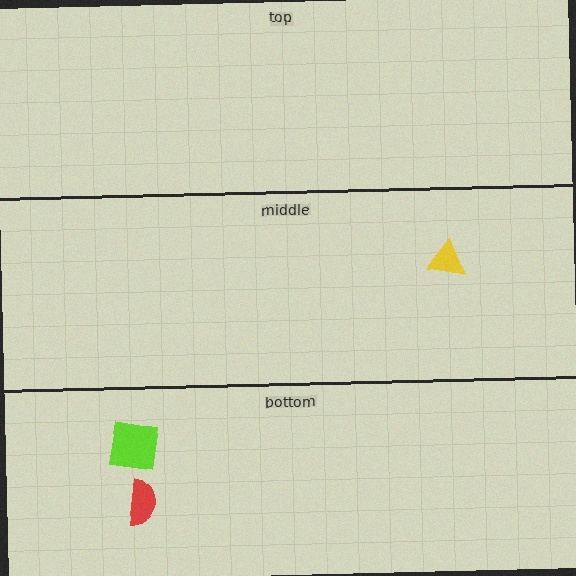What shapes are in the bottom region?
The lime square, the red semicircle.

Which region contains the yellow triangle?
The middle region.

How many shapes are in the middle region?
1.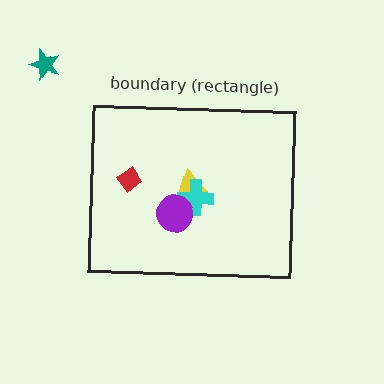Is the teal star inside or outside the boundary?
Outside.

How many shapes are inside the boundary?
5 inside, 1 outside.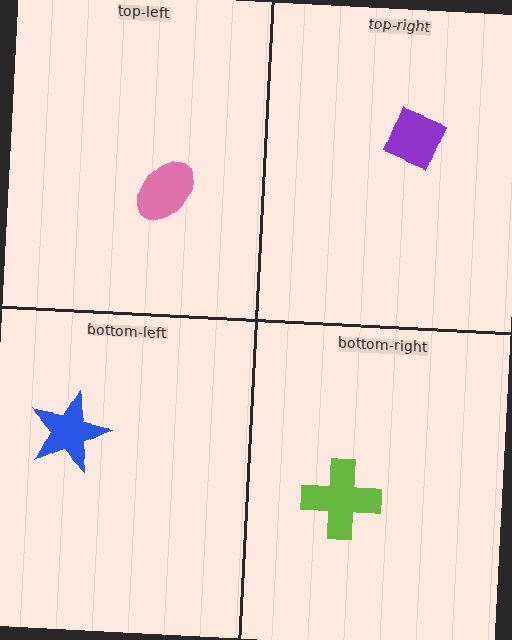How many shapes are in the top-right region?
1.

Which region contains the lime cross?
The bottom-right region.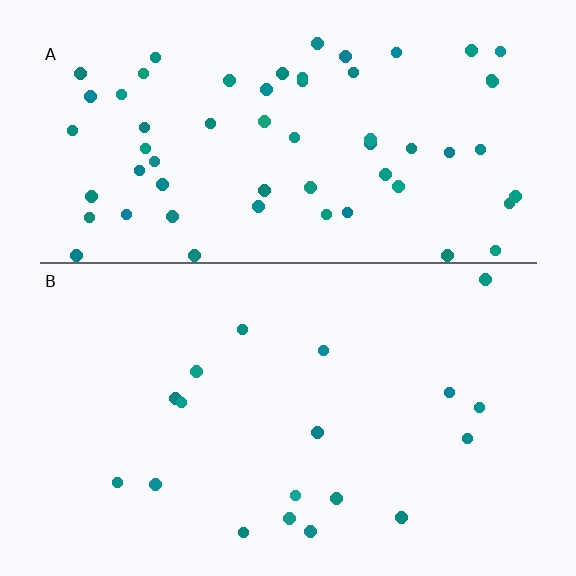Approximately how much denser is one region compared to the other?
Approximately 3.4× — region A over region B.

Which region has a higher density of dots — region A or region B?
A (the top).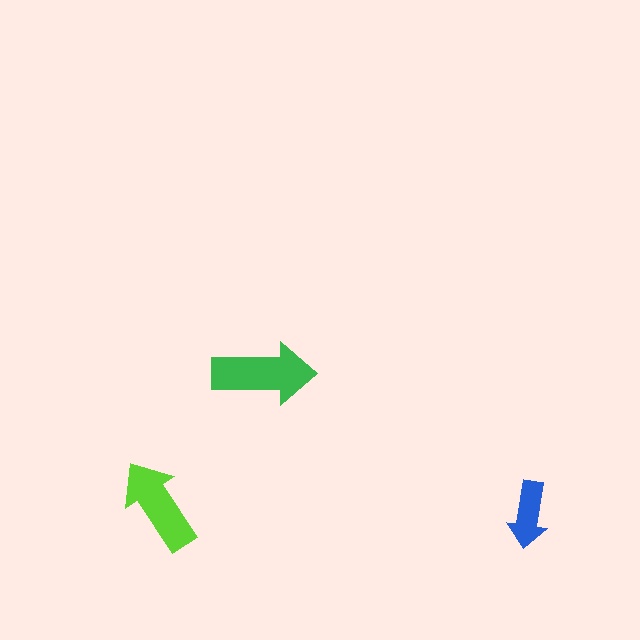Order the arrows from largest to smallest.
the green one, the lime one, the blue one.